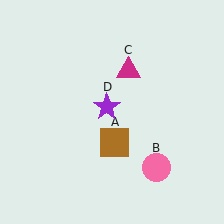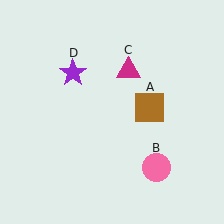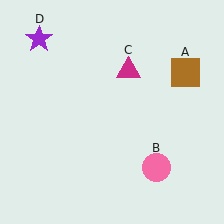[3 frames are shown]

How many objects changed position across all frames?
2 objects changed position: brown square (object A), purple star (object D).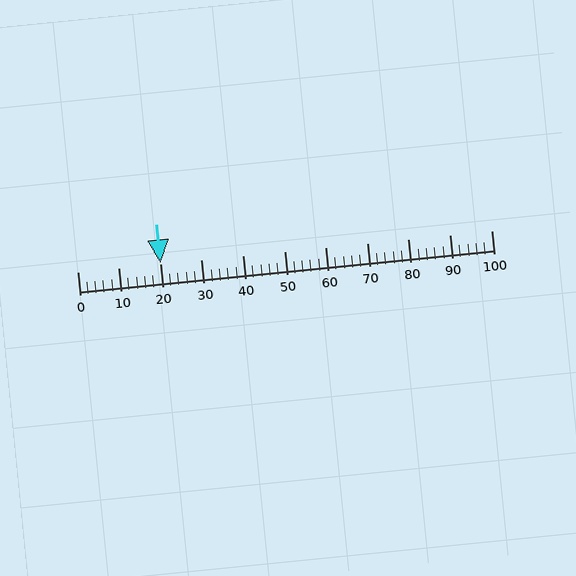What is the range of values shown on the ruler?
The ruler shows values from 0 to 100.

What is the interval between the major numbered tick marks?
The major tick marks are spaced 10 units apart.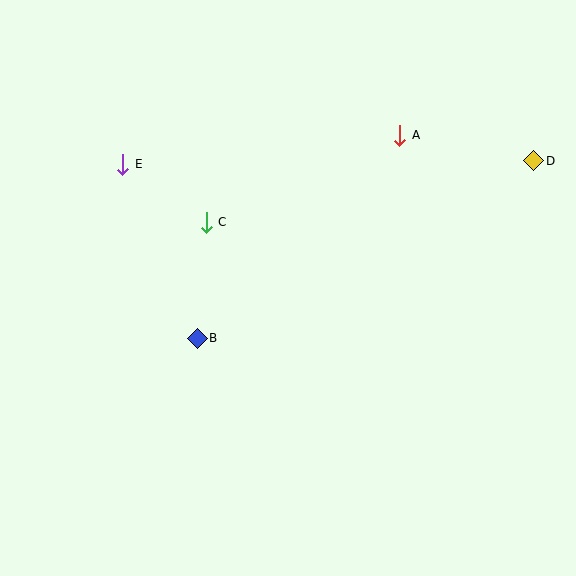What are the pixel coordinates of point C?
Point C is at (206, 222).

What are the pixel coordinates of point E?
Point E is at (123, 164).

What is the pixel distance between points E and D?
The distance between E and D is 411 pixels.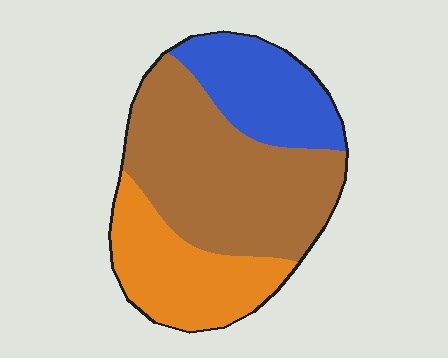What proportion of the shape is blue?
Blue takes up about one quarter (1/4) of the shape.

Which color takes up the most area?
Brown, at roughly 50%.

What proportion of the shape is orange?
Orange takes up between a sixth and a third of the shape.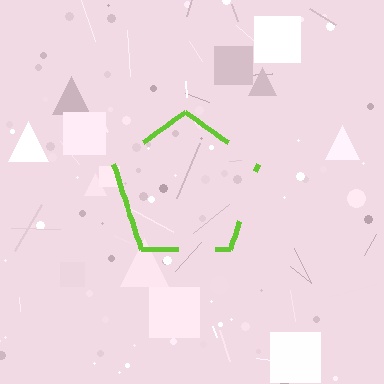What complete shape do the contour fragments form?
The contour fragments form a pentagon.